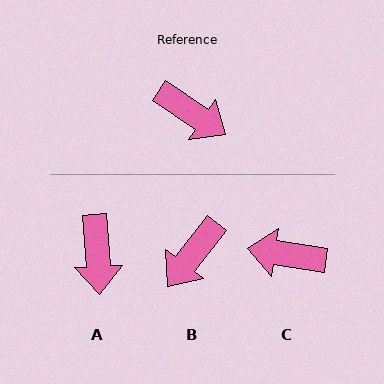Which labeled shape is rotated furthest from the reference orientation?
C, about 155 degrees away.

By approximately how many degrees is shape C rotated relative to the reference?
Approximately 155 degrees clockwise.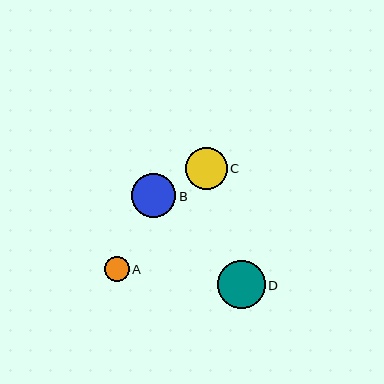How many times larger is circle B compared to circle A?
Circle B is approximately 1.8 times the size of circle A.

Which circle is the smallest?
Circle A is the smallest with a size of approximately 25 pixels.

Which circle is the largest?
Circle D is the largest with a size of approximately 48 pixels.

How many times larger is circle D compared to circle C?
Circle D is approximately 1.2 times the size of circle C.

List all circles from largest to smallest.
From largest to smallest: D, B, C, A.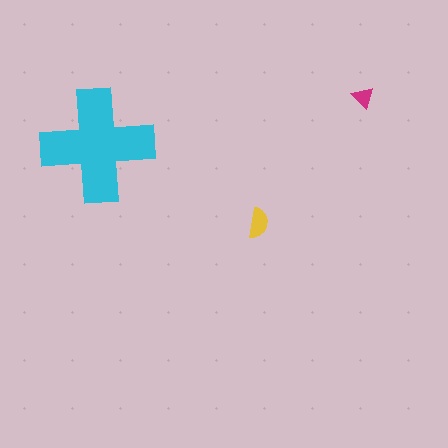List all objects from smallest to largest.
The magenta triangle, the yellow semicircle, the cyan cross.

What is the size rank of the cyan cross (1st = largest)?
1st.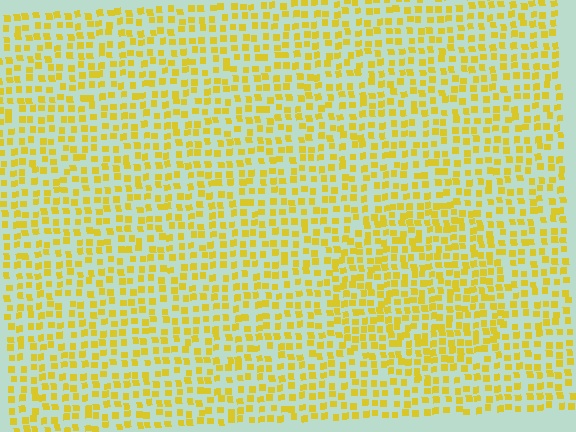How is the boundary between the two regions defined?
The boundary is defined by a change in element density (approximately 1.4x ratio). All elements are the same color, size, and shape.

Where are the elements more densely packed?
The elements are more densely packed inside the circle boundary.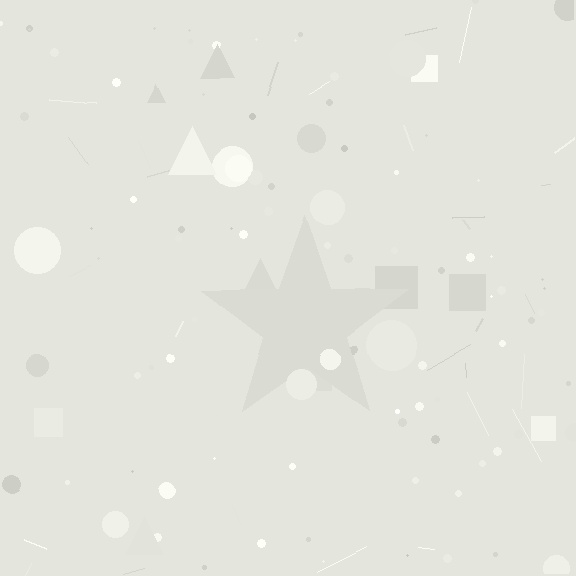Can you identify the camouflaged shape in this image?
The camouflaged shape is a star.